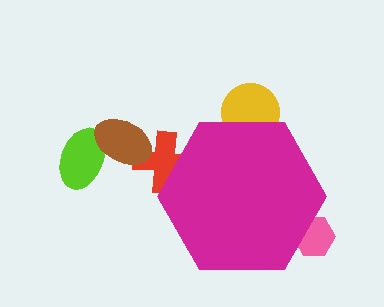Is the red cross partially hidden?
Yes, the red cross is partially hidden behind the magenta hexagon.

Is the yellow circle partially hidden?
Yes, the yellow circle is partially hidden behind the magenta hexagon.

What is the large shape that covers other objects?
A magenta hexagon.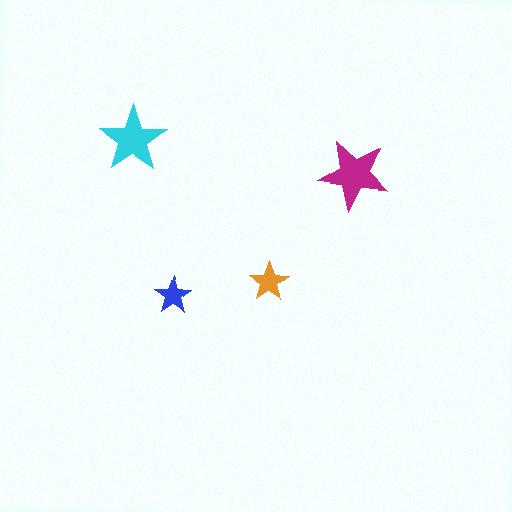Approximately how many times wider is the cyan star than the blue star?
About 2 times wider.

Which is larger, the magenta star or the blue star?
The magenta one.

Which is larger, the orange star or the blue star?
The orange one.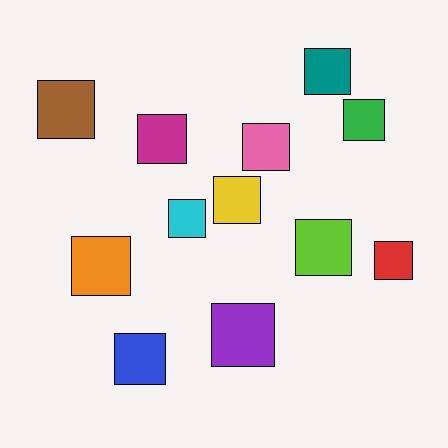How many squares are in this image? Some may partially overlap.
There are 12 squares.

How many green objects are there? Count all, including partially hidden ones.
There is 1 green object.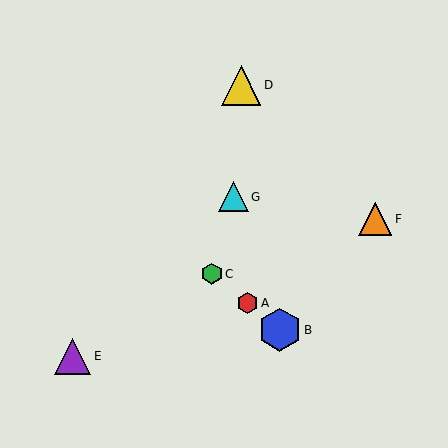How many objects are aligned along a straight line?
3 objects (A, B, C) are aligned along a straight line.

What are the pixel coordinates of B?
Object B is at (280, 330).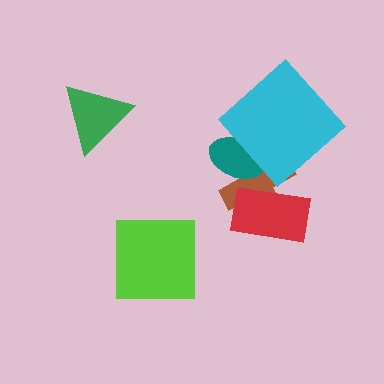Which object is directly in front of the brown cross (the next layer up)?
The teal ellipse is directly in front of the brown cross.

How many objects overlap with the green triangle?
0 objects overlap with the green triangle.